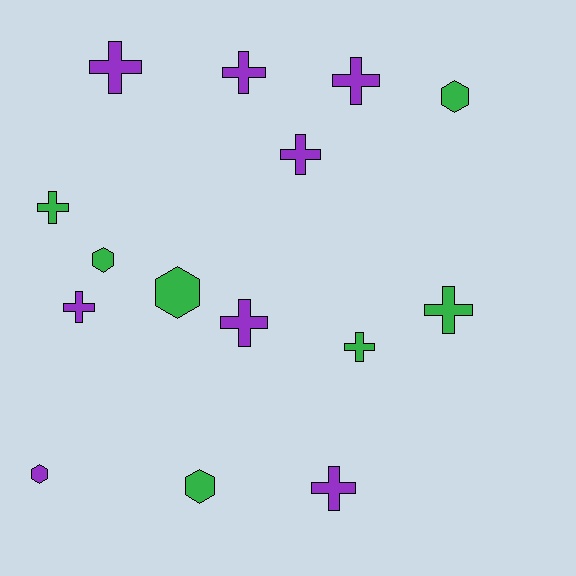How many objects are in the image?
There are 15 objects.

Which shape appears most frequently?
Cross, with 10 objects.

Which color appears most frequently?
Purple, with 8 objects.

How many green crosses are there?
There are 3 green crosses.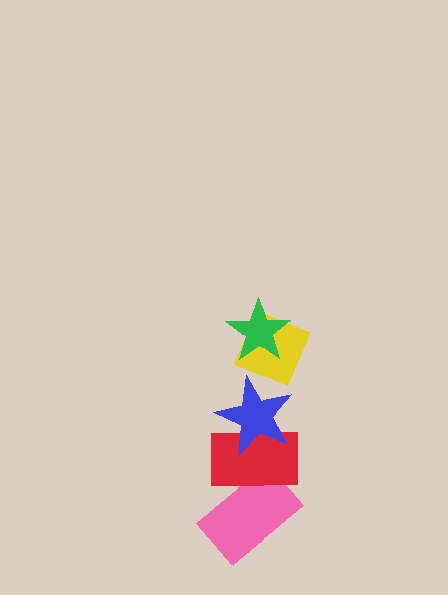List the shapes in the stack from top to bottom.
From top to bottom: the green star, the yellow diamond, the blue star, the red rectangle, the pink rectangle.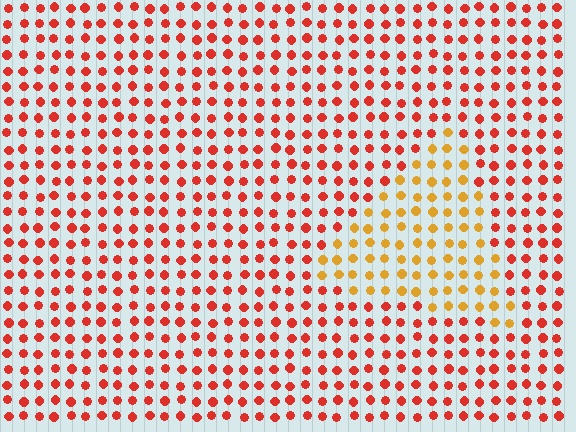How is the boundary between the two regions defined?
The boundary is defined purely by a slight shift in hue (about 38 degrees). Spacing, size, and orientation are identical on both sides.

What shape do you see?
I see a triangle.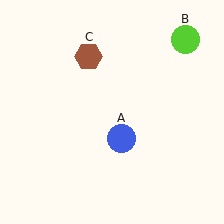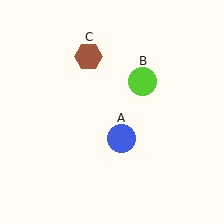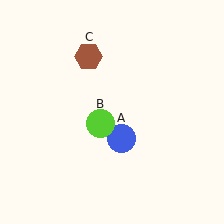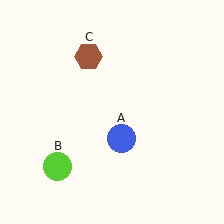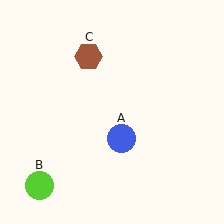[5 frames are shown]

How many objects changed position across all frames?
1 object changed position: lime circle (object B).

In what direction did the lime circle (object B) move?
The lime circle (object B) moved down and to the left.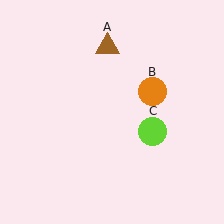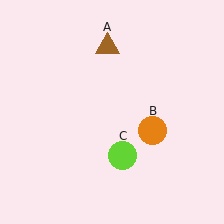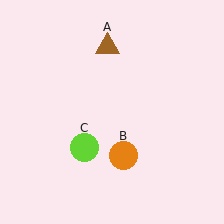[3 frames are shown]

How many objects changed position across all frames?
2 objects changed position: orange circle (object B), lime circle (object C).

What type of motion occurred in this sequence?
The orange circle (object B), lime circle (object C) rotated clockwise around the center of the scene.